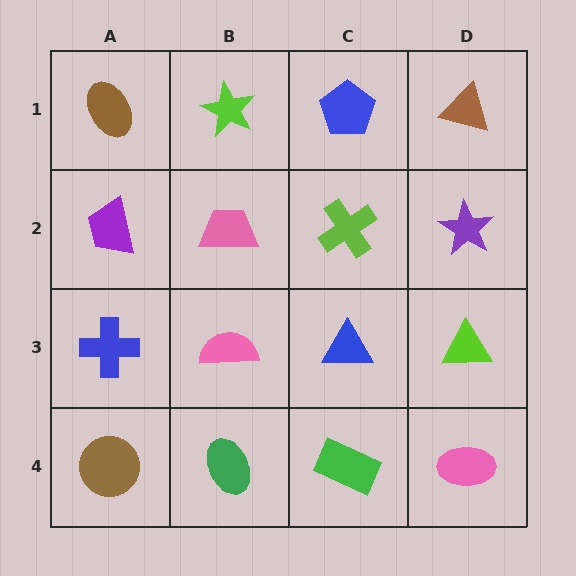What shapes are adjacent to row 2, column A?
A brown ellipse (row 1, column A), a blue cross (row 3, column A), a pink trapezoid (row 2, column B).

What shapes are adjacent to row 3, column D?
A purple star (row 2, column D), a pink ellipse (row 4, column D), a blue triangle (row 3, column C).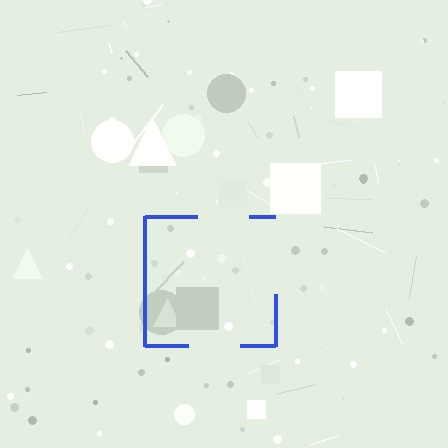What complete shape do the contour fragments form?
The contour fragments form a square.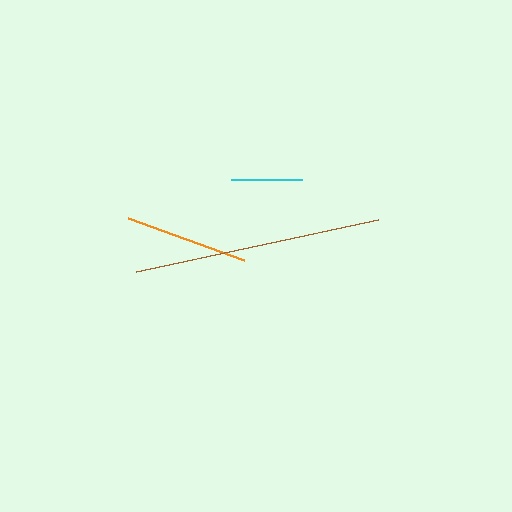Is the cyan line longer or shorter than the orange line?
The orange line is longer than the cyan line.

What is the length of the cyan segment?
The cyan segment is approximately 71 pixels long.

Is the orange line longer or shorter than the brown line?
The brown line is longer than the orange line.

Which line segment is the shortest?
The cyan line is the shortest at approximately 71 pixels.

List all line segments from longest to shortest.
From longest to shortest: brown, orange, cyan.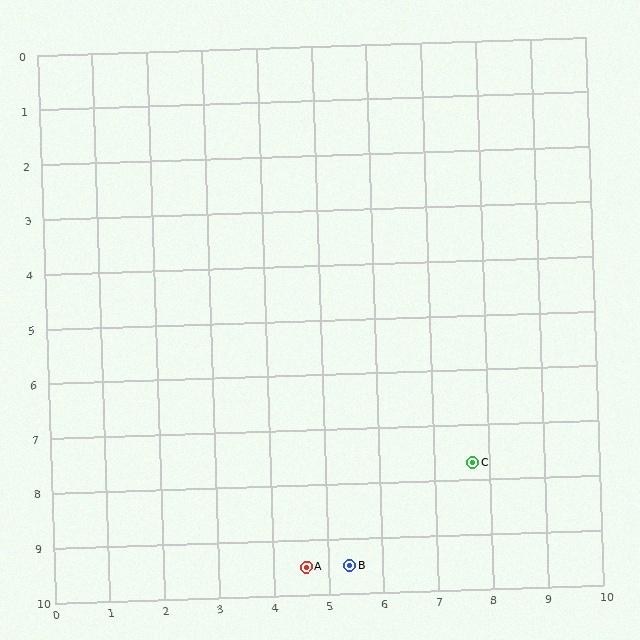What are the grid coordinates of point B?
Point B is at approximately (5.4, 9.5).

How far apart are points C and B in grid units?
Points C and B are about 2.9 grid units apart.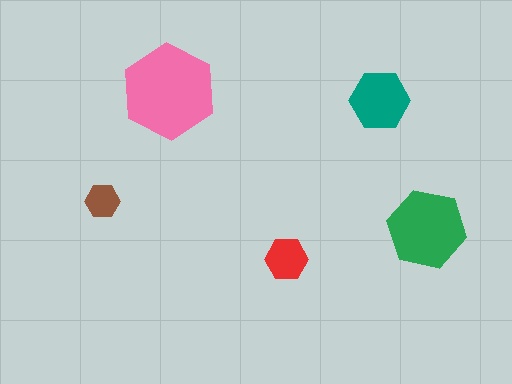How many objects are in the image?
There are 5 objects in the image.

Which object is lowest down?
The red hexagon is bottommost.